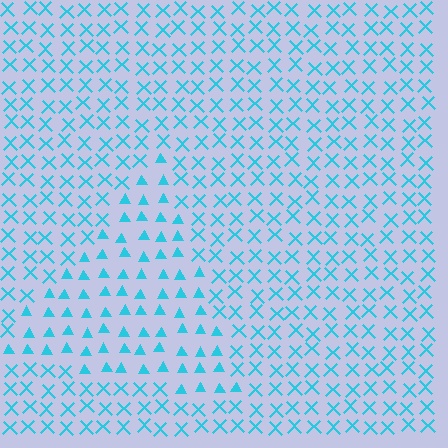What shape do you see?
I see a triangle.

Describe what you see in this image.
The image is filled with small cyan elements arranged in a uniform grid. A triangle-shaped region contains triangles, while the surrounding area contains X marks. The boundary is defined purely by the change in element shape.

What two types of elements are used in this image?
The image uses triangles inside the triangle region and X marks outside it.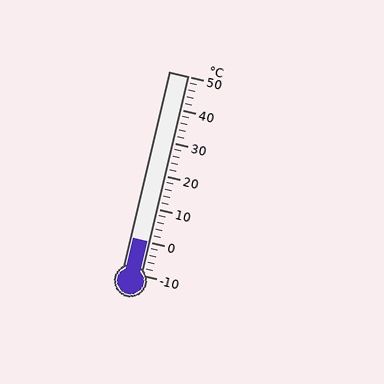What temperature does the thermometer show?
The thermometer shows approximately 0°C.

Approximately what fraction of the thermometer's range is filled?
The thermometer is filled to approximately 15% of its range.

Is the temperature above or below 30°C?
The temperature is below 30°C.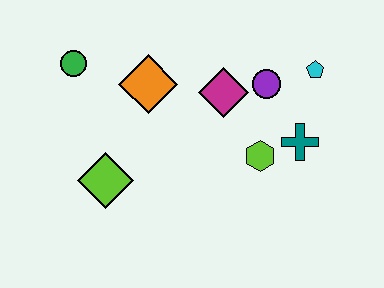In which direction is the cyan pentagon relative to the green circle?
The cyan pentagon is to the right of the green circle.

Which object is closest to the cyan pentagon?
The purple circle is closest to the cyan pentagon.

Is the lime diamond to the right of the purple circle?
No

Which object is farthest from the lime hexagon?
The green circle is farthest from the lime hexagon.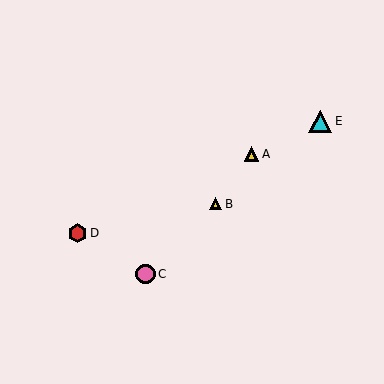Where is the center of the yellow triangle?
The center of the yellow triangle is at (252, 154).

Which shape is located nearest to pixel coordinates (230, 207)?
The yellow triangle (labeled B) at (215, 204) is nearest to that location.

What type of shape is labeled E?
Shape E is a cyan triangle.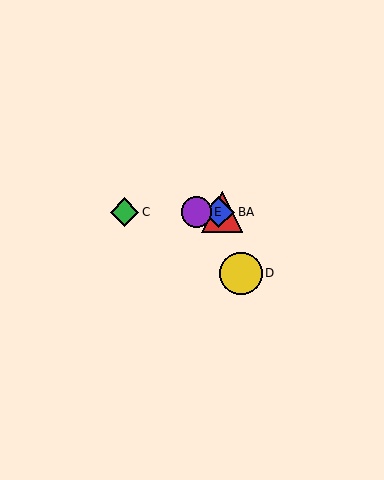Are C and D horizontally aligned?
No, C is at y≈212 and D is at y≈273.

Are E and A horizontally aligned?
Yes, both are at y≈212.